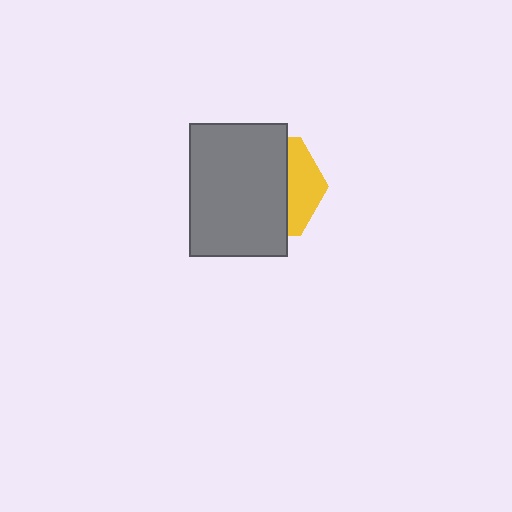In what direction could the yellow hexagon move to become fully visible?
The yellow hexagon could move right. That would shift it out from behind the gray rectangle entirely.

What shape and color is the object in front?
The object in front is a gray rectangle.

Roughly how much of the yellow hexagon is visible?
A small part of it is visible (roughly 32%).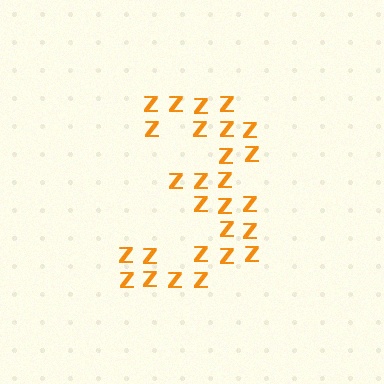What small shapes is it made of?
It is made of small letter Z's.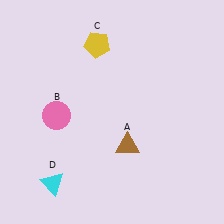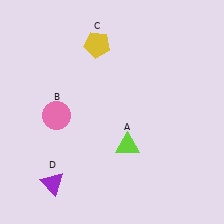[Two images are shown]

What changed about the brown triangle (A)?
In Image 1, A is brown. In Image 2, it changed to lime.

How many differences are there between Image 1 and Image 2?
There are 2 differences between the two images.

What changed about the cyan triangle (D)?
In Image 1, D is cyan. In Image 2, it changed to purple.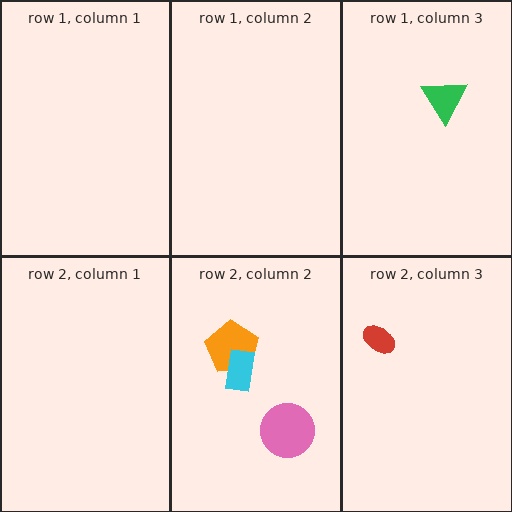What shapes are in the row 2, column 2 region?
The pink circle, the orange pentagon, the cyan rectangle.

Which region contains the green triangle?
The row 1, column 3 region.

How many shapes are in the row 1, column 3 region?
1.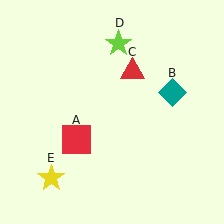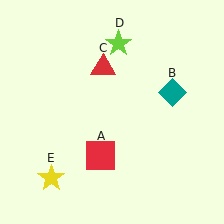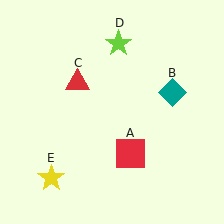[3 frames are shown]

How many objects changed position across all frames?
2 objects changed position: red square (object A), red triangle (object C).